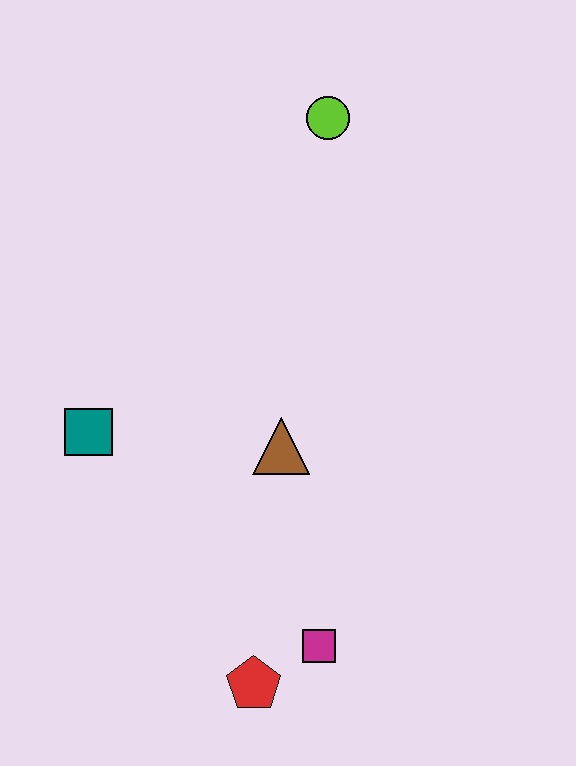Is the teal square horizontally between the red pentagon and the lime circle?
No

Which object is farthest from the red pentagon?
The lime circle is farthest from the red pentagon.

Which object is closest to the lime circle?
The brown triangle is closest to the lime circle.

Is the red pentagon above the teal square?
No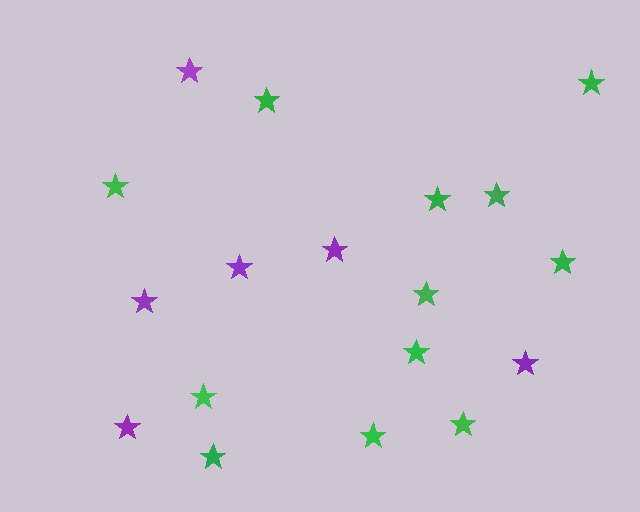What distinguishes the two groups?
There are 2 groups: one group of purple stars (6) and one group of green stars (12).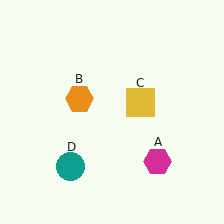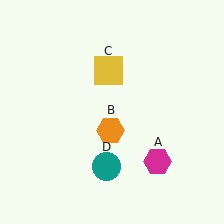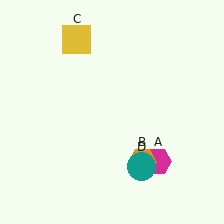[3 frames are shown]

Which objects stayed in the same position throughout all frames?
Magenta hexagon (object A) remained stationary.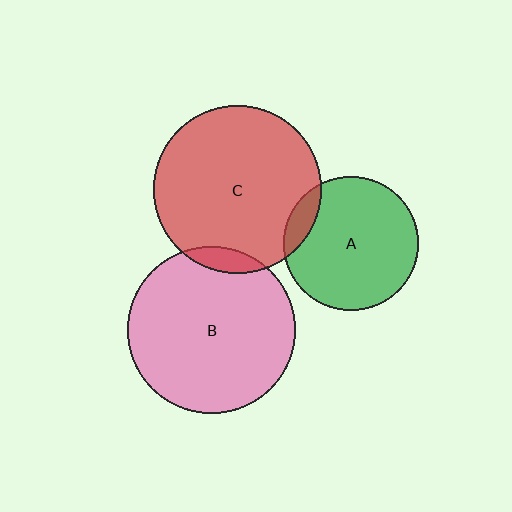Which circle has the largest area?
Circle C (red).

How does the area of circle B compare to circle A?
Approximately 1.5 times.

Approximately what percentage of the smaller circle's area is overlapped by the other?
Approximately 5%.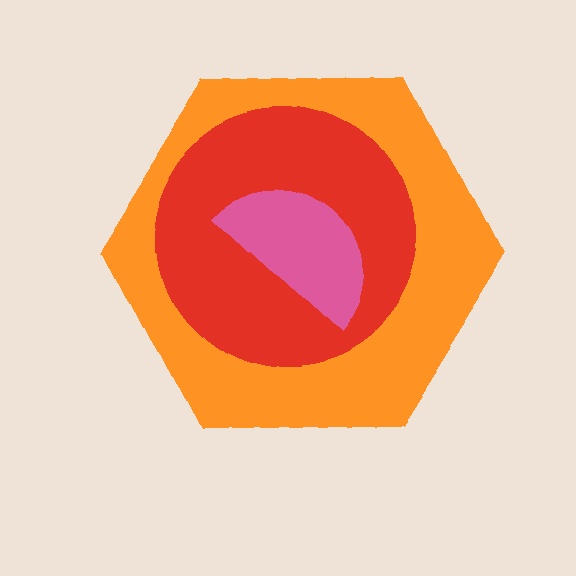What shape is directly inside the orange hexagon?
The red circle.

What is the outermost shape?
The orange hexagon.